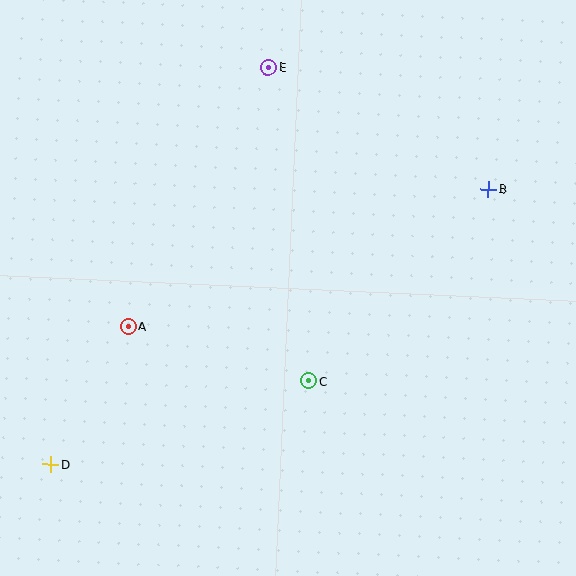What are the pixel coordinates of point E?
Point E is at (269, 67).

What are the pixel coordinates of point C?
Point C is at (309, 381).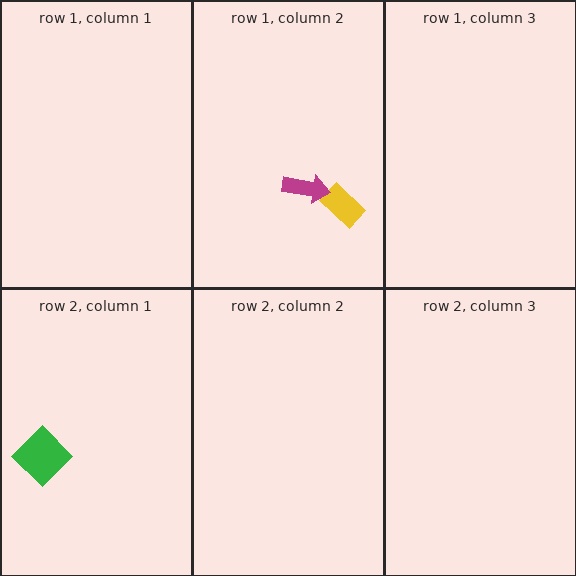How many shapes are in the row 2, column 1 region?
1.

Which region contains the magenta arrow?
The row 1, column 2 region.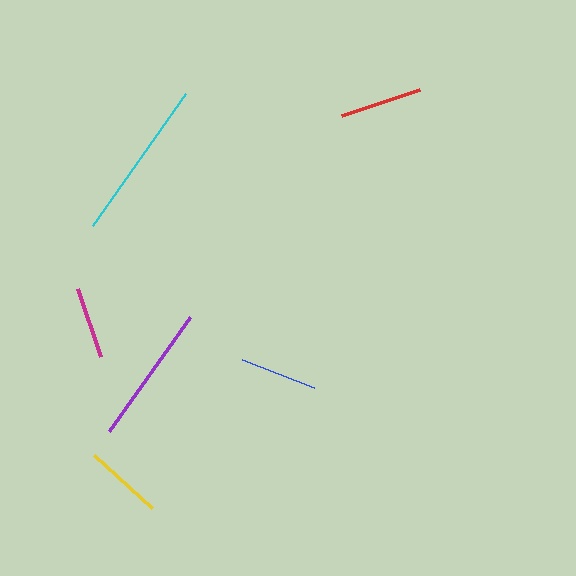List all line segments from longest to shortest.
From longest to shortest: cyan, purple, red, yellow, blue, magenta.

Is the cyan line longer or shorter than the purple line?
The cyan line is longer than the purple line.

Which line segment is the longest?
The cyan line is the longest at approximately 162 pixels.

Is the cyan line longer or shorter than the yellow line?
The cyan line is longer than the yellow line.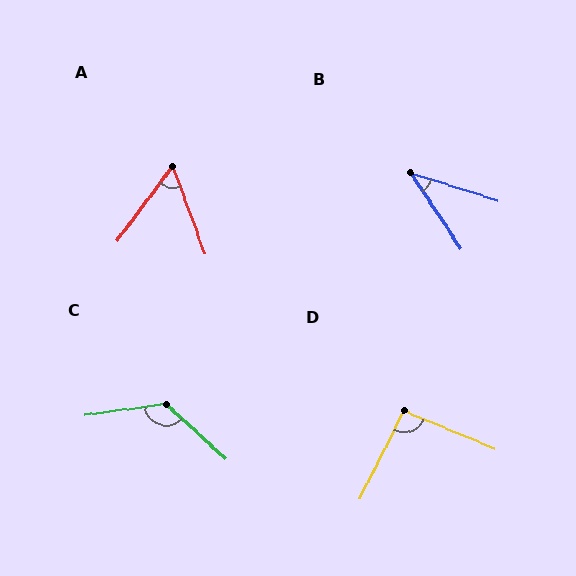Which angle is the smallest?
B, at approximately 39 degrees.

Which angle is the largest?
C, at approximately 130 degrees.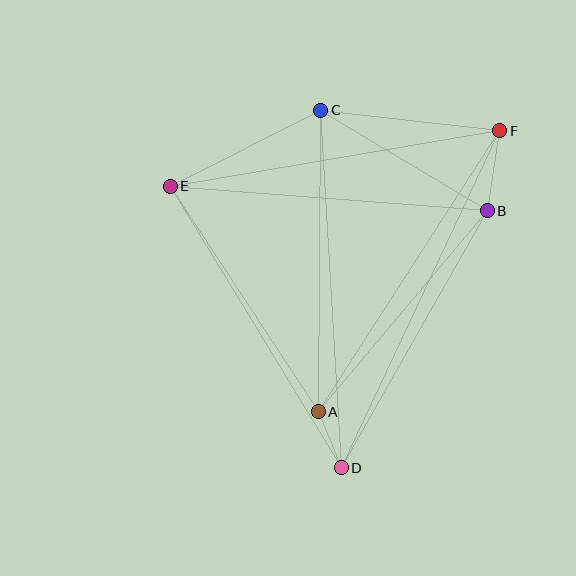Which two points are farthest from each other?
Points D and F are farthest from each other.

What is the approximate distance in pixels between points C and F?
The distance between C and F is approximately 180 pixels.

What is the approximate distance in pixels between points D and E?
The distance between D and E is approximately 329 pixels.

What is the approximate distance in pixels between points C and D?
The distance between C and D is approximately 358 pixels.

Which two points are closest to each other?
Points A and D are closest to each other.